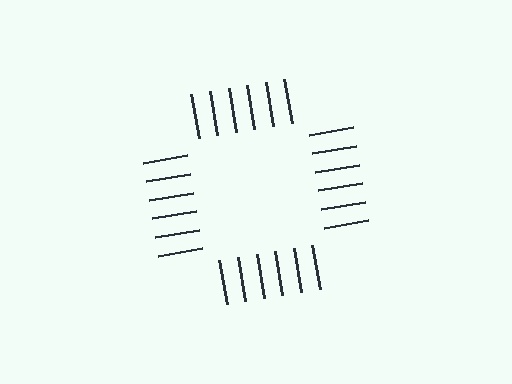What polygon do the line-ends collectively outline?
An illusory square — the line segments terminate on its edges but no continuous stroke is drawn.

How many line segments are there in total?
24 — 6 along each of the 4 edges.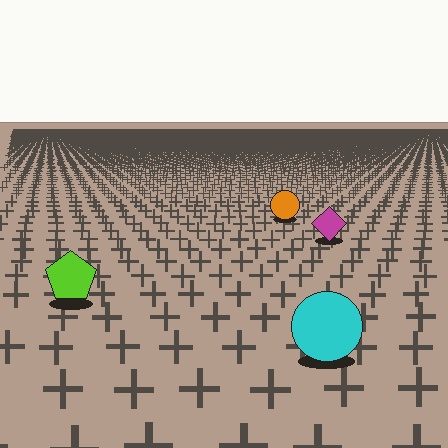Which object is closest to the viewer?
The cyan circle is closest. The texture marks near it are larger and more spread out.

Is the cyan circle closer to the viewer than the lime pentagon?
Yes. The cyan circle is closer — you can tell from the texture gradient: the ground texture is coarser near it.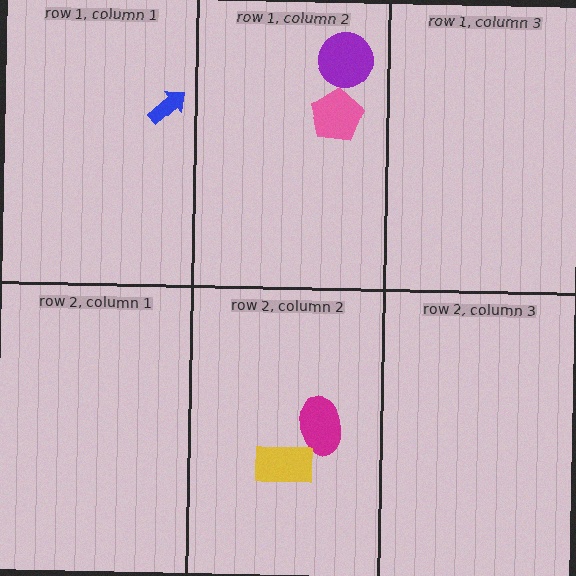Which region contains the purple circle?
The row 1, column 2 region.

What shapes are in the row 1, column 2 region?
The pink pentagon, the purple circle.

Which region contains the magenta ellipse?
The row 2, column 2 region.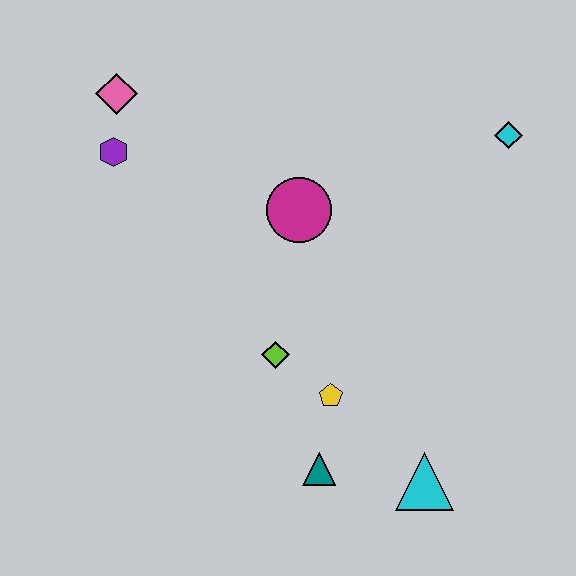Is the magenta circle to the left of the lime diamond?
No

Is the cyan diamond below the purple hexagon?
No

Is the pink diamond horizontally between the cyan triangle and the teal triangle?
No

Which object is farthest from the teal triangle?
The pink diamond is farthest from the teal triangle.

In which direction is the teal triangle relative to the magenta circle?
The teal triangle is below the magenta circle.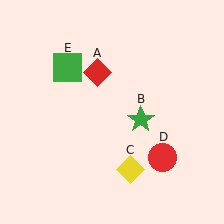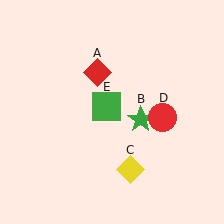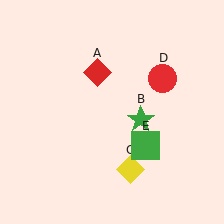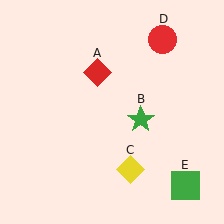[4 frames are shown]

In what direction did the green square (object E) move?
The green square (object E) moved down and to the right.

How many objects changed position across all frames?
2 objects changed position: red circle (object D), green square (object E).